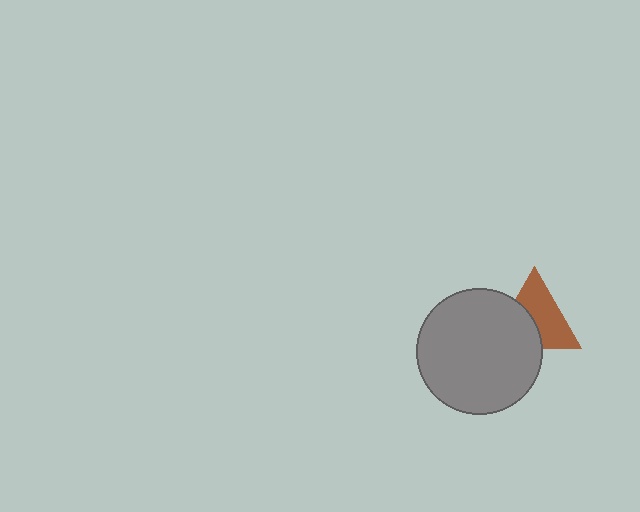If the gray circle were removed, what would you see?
You would see the complete brown triangle.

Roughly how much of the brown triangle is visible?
About half of it is visible (roughly 58%).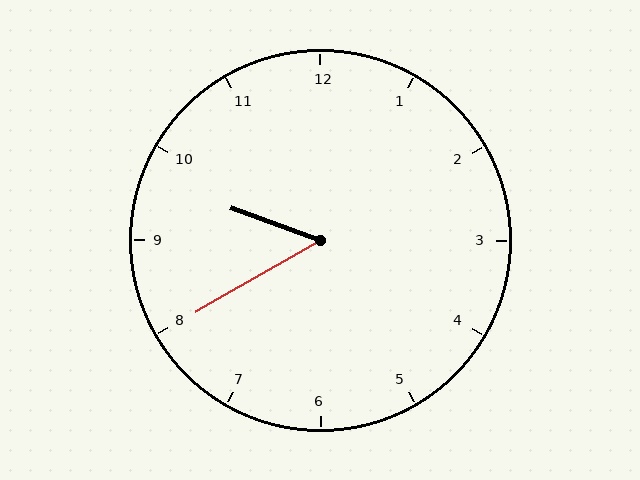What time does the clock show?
9:40.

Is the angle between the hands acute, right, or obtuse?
It is acute.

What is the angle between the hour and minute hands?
Approximately 50 degrees.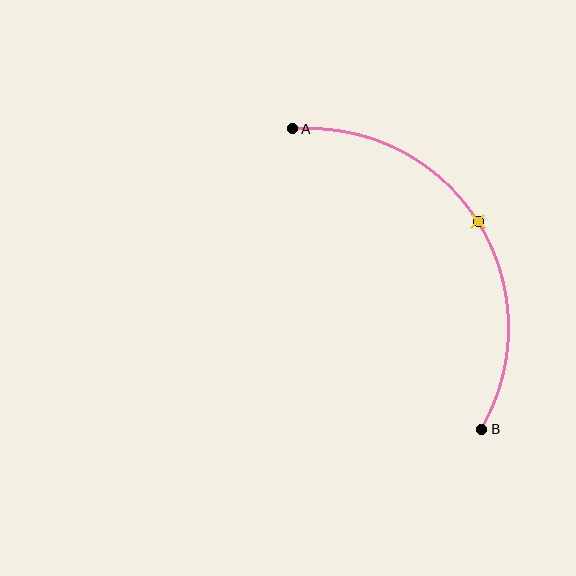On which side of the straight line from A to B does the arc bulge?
The arc bulges to the right of the straight line connecting A and B.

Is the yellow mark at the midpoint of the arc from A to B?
Yes. The yellow mark lies on the arc at equal arc-length from both A and B — it is the arc midpoint.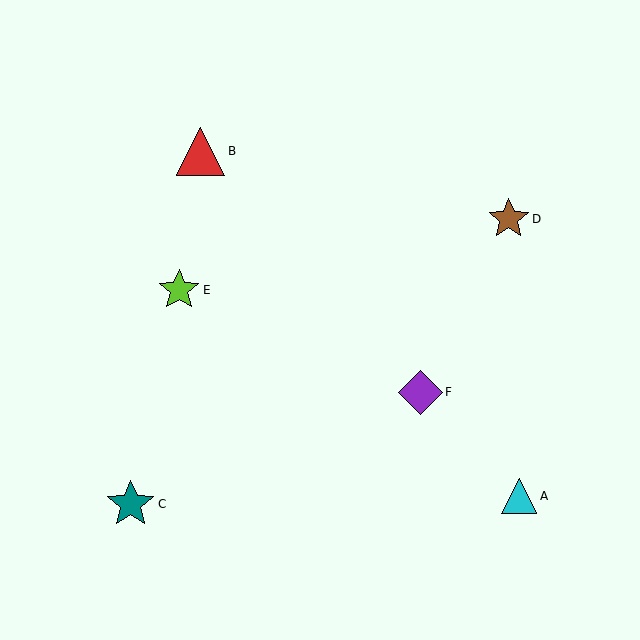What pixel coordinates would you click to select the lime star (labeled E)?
Click at (179, 290) to select the lime star E.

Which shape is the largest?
The red triangle (labeled B) is the largest.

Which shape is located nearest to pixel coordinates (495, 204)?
The brown star (labeled D) at (509, 219) is nearest to that location.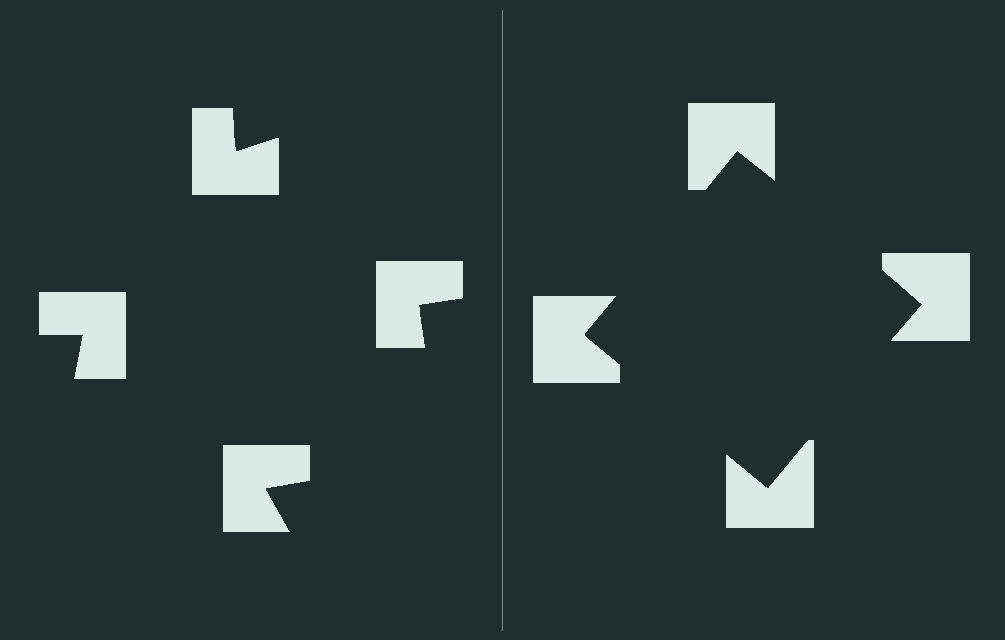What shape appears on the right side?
An illusory square.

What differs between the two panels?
The notched squares are positioned identically on both sides; only the wedge orientations differ. On the right they align to a square; on the left they are misaligned.